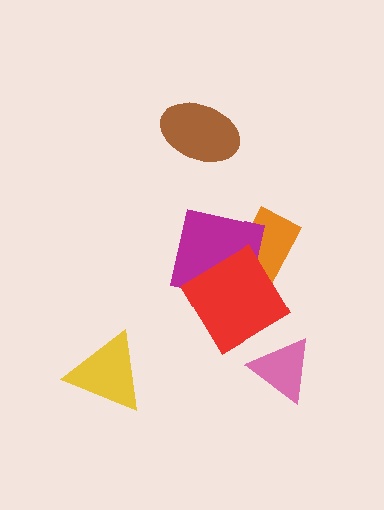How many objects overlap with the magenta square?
2 objects overlap with the magenta square.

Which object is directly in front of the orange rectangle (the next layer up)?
The magenta square is directly in front of the orange rectangle.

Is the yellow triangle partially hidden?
No, no other shape covers it.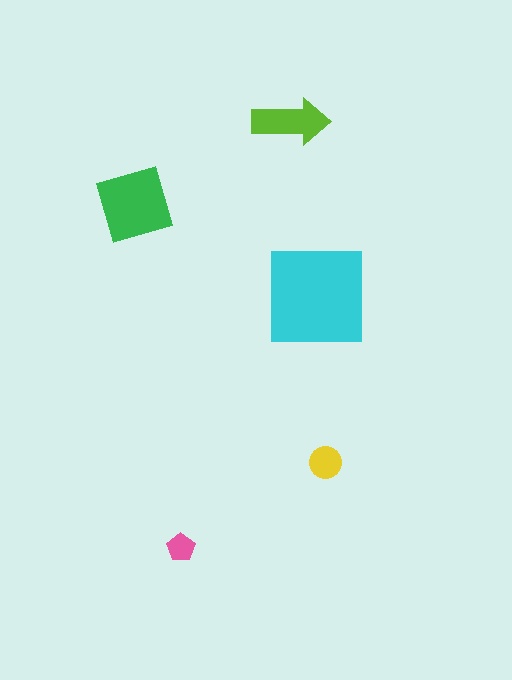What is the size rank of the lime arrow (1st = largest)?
3rd.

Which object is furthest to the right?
The yellow circle is rightmost.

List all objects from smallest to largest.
The pink pentagon, the yellow circle, the lime arrow, the green diamond, the cyan square.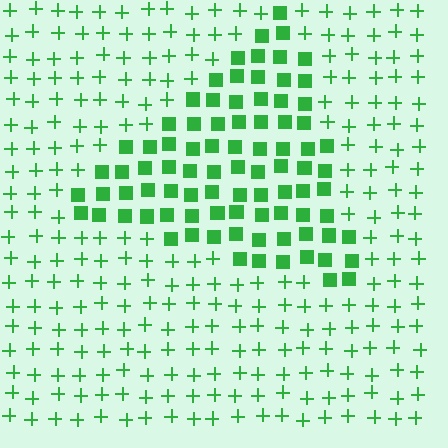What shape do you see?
I see a triangle.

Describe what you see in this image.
The image is filled with small green elements arranged in a uniform grid. A triangle-shaped region contains squares, while the surrounding area contains plus signs. The boundary is defined purely by the change in element shape.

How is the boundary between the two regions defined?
The boundary is defined by a change in element shape: squares inside vs. plus signs outside. All elements share the same color and spacing.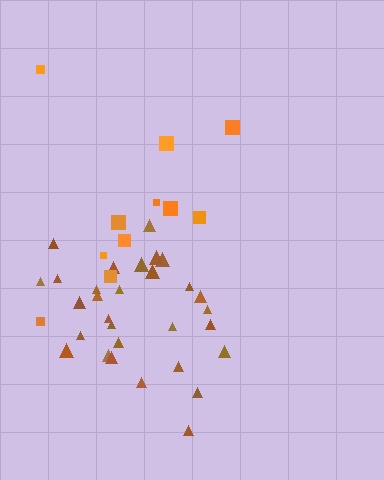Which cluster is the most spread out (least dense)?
Orange.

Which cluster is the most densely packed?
Brown.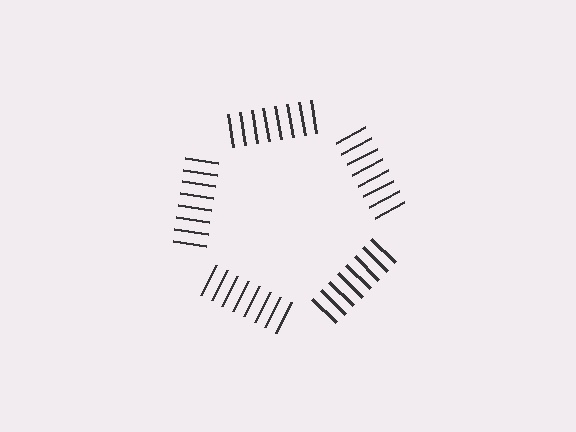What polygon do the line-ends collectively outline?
An illusory pentagon — the line segments terminate on its edges but no continuous stroke is drawn.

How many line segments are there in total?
40 — 8 along each of the 5 edges.